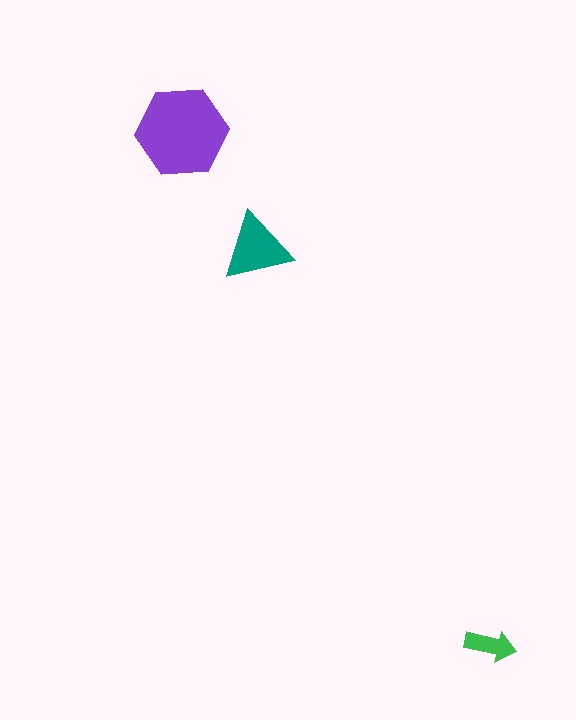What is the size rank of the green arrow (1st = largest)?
3rd.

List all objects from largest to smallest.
The purple hexagon, the teal triangle, the green arrow.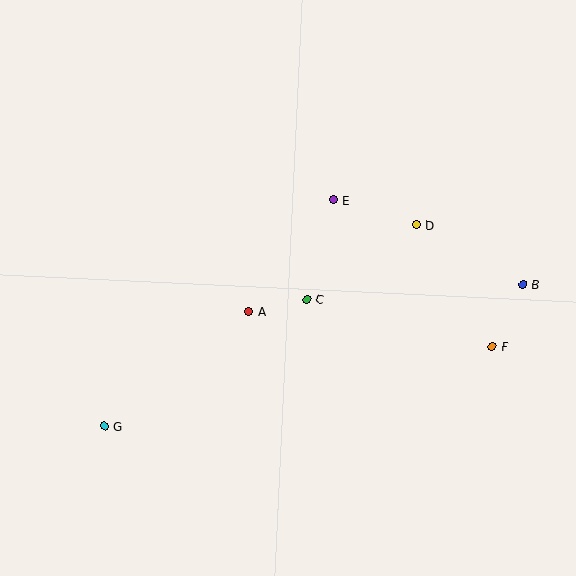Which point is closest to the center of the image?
Point C at (307, 299) is closest to the center.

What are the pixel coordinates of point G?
Point G is at (104, 426).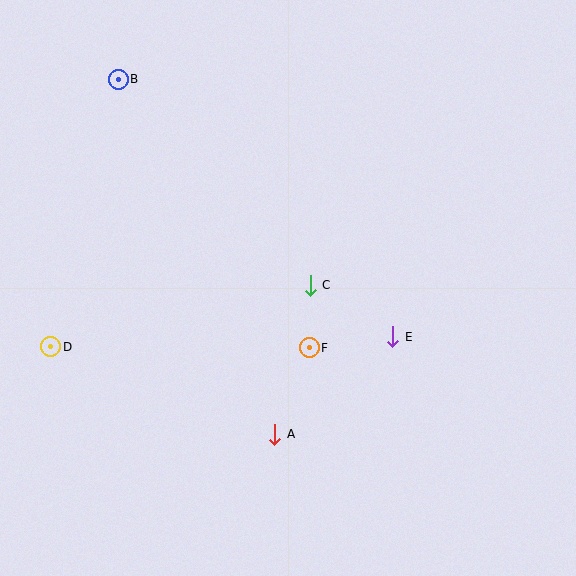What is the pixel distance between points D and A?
The distance between D and A is 241 pixels.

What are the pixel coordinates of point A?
Point A is at (275, 434).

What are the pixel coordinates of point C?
Point C is at (310, 285).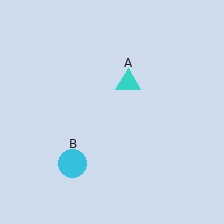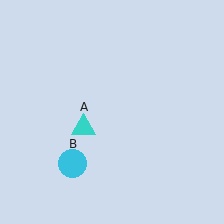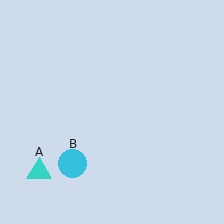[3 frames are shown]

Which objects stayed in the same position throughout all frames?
Cyan circle (object B) remained stationary.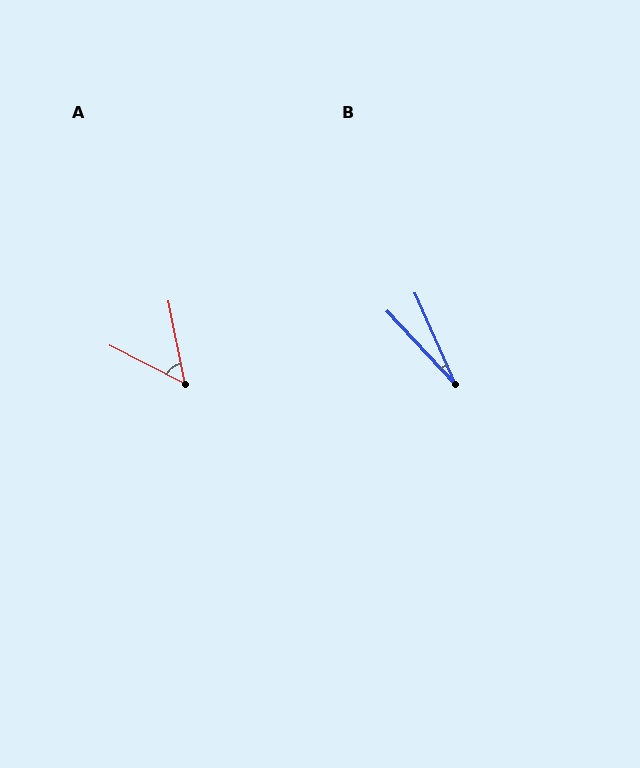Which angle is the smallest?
B, at approximately 19 degrees.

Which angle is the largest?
A, at approximately 52 degrees.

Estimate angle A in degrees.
Approximately 52 degrees.